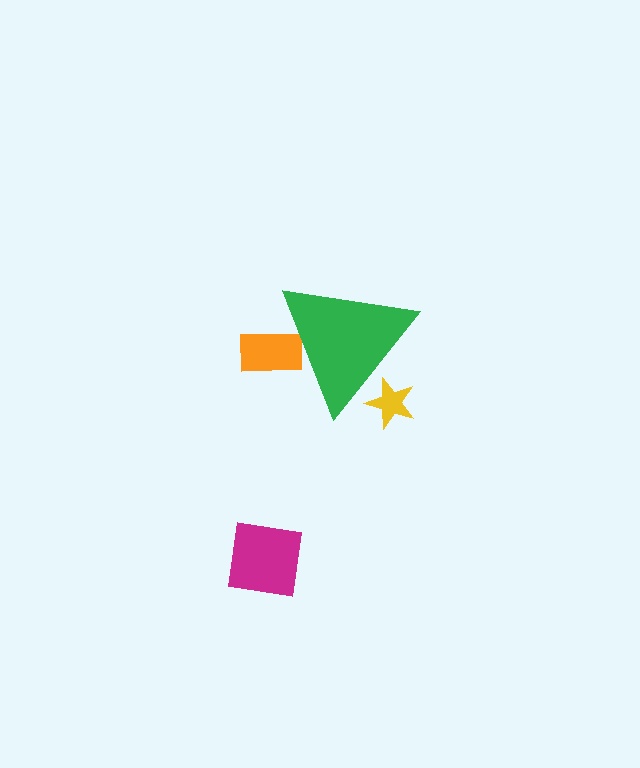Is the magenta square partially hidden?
No, the magenta square is fully visible.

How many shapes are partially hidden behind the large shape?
2 shapes are partially hidden.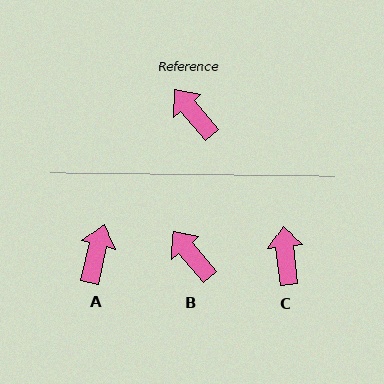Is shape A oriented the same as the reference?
No, it is off by about 53 degrees.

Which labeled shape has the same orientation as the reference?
B.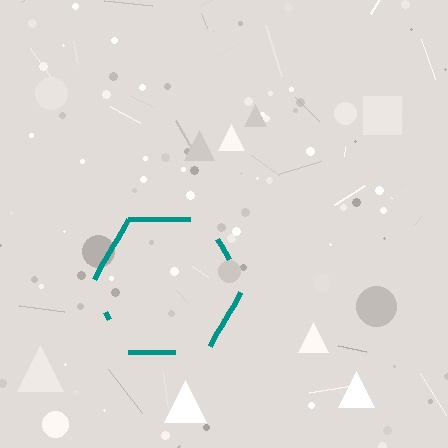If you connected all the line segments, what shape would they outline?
They would outline a hexagon.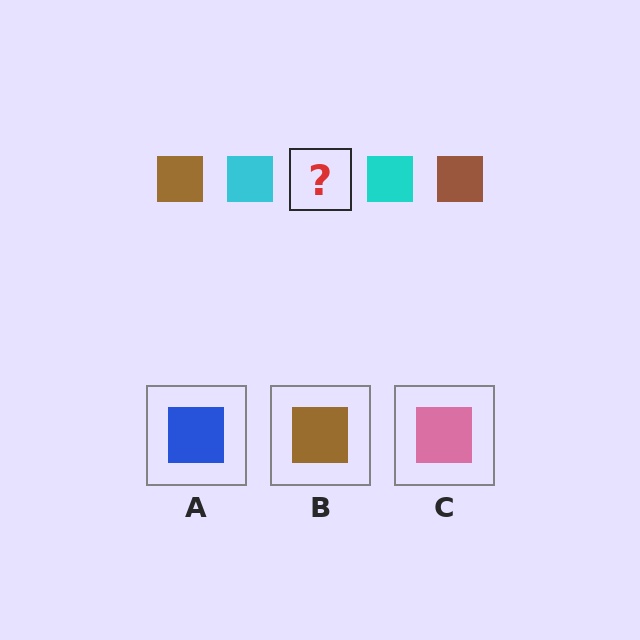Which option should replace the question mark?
Option B.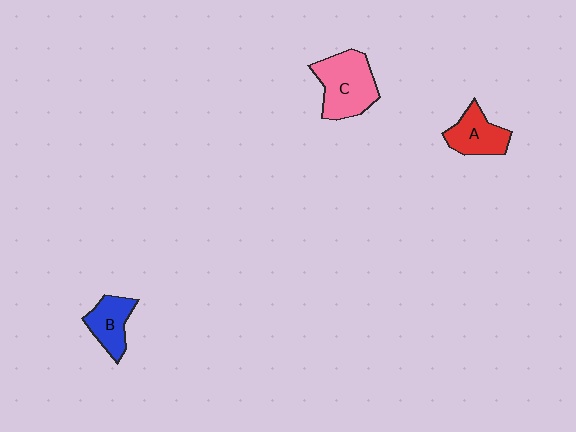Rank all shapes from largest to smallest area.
From largest to smallest: C (pink), A (red), B (blue).